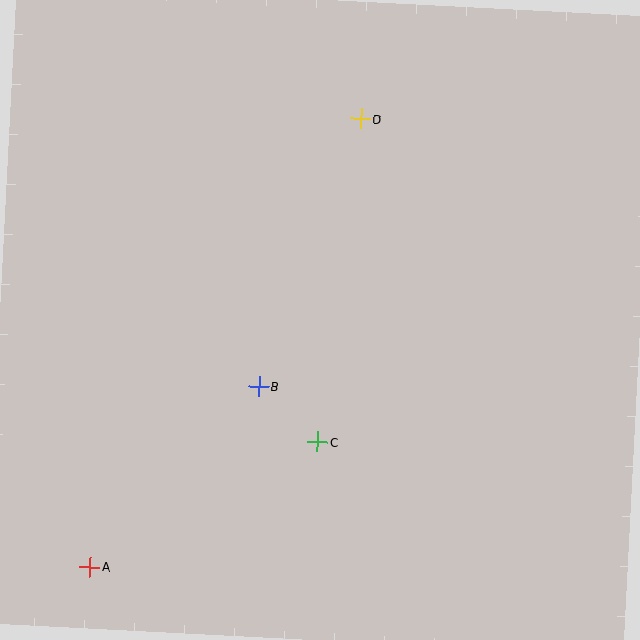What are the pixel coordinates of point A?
Point A is at (90, 567).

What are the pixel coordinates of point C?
Point C is at (317, 442).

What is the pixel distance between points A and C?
The distance between A and C is 260 pixels.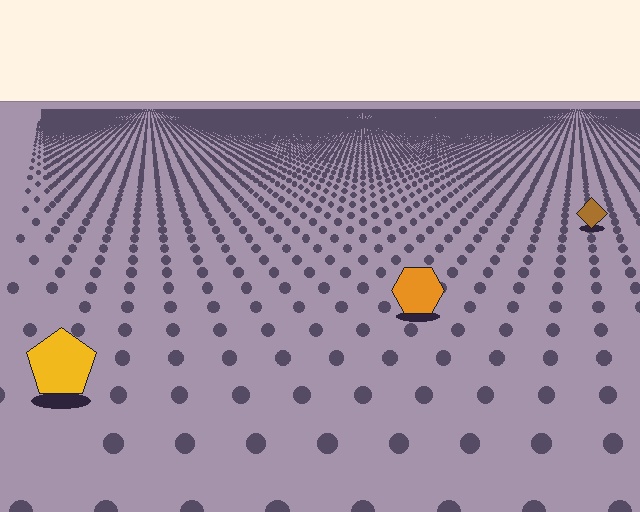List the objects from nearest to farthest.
From nearest to farthest: the yellow pentagon, the orange hexagon, the brown diamond.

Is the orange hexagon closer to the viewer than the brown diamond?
Yes. The orange hexagon is closer — you can tell from the texture gradient: the ground texture is coarser near it.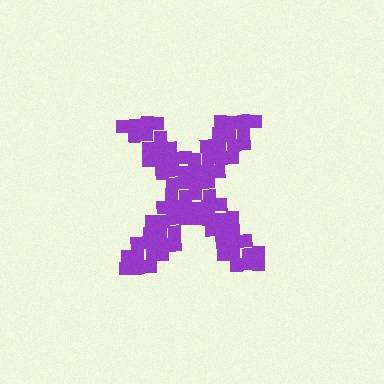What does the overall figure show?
The overall figure shows the letter X.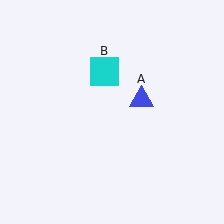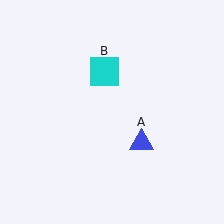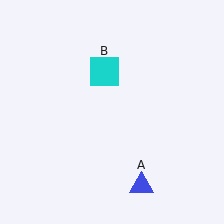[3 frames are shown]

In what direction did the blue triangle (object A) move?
The blue triangle (object A) moved down.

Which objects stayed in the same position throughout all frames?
Cyan square (object B) remained stationary.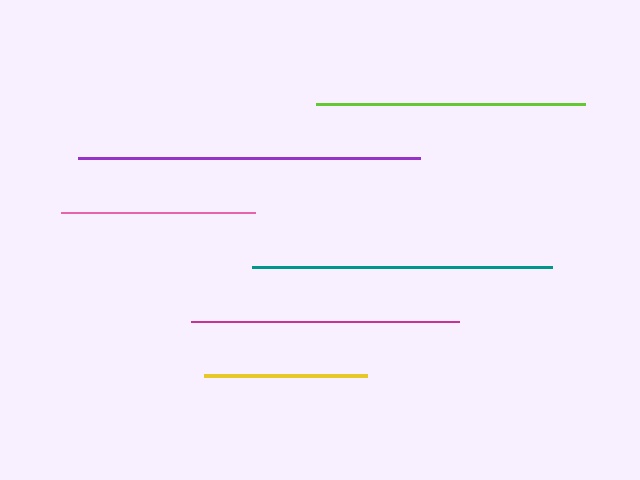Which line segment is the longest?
The purple line is the longest at approximately 343 pixels.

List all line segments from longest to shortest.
From longest to shortest: purple, teal, lime, magenta, pink, yellow.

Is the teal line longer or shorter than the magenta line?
The teal line is longer than the magenta line.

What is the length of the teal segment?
The teal segment is approximately 299 pixels long.